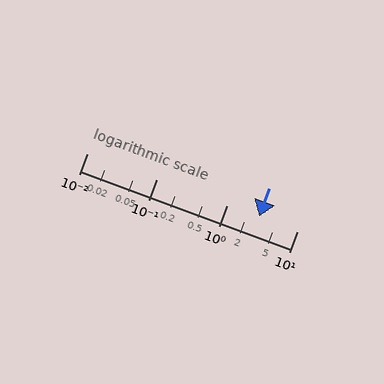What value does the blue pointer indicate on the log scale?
The pointer indicates approximately 2.9.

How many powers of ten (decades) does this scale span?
The scale spans 3 decades, from 0.01 to 10.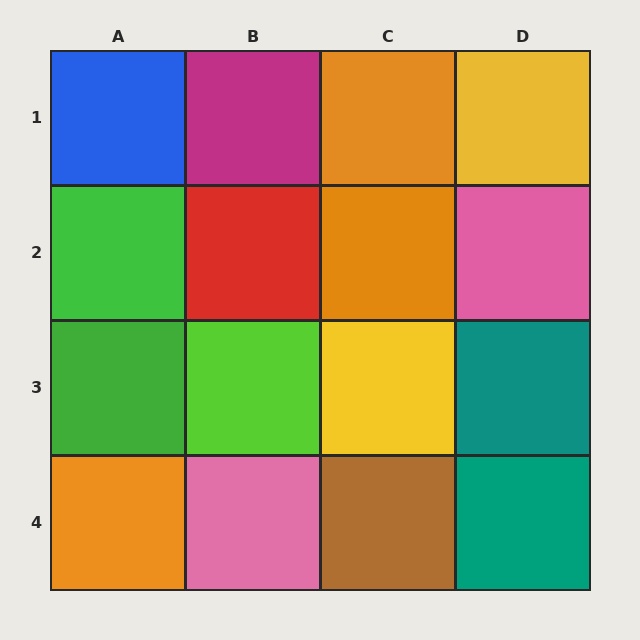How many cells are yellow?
2 cells are yellow.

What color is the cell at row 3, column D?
Teal.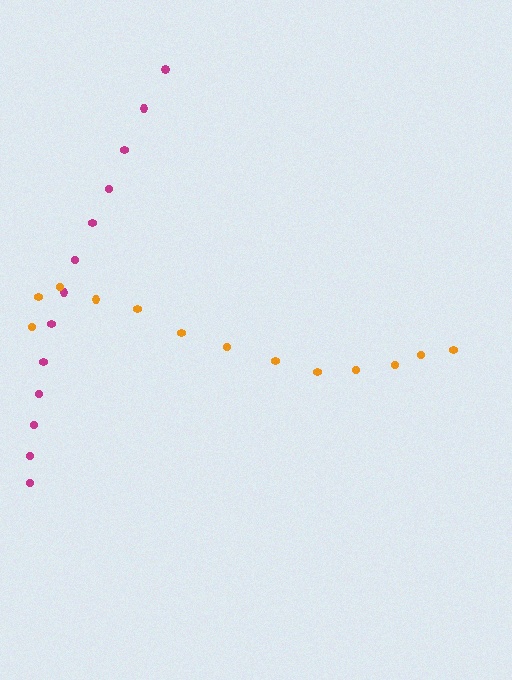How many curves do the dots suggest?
There are 2 distinct paths.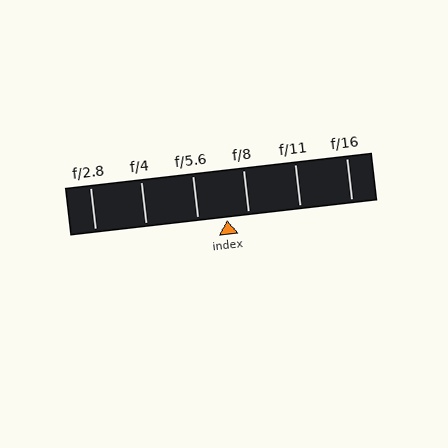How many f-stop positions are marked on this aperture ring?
There are 6 f-stop positions marked.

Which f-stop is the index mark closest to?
The index mark is closest to f/8.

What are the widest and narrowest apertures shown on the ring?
The widest aperture shown is f/2.8 and the narrowest is f/16.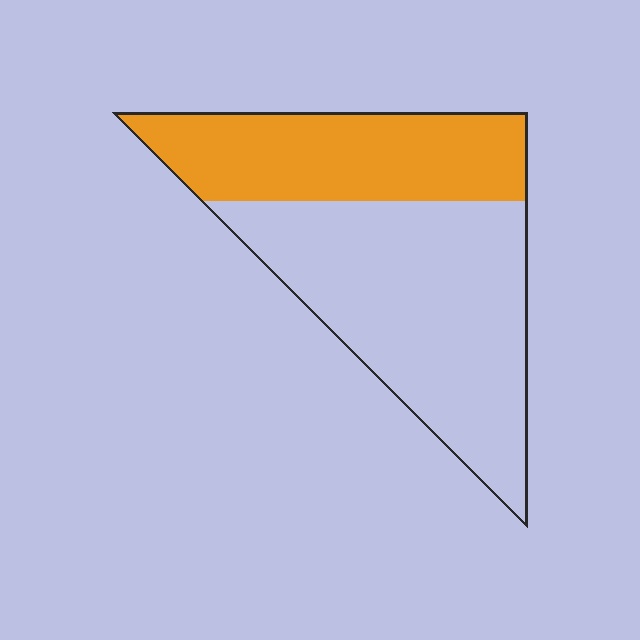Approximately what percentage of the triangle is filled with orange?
Approximately 40%.